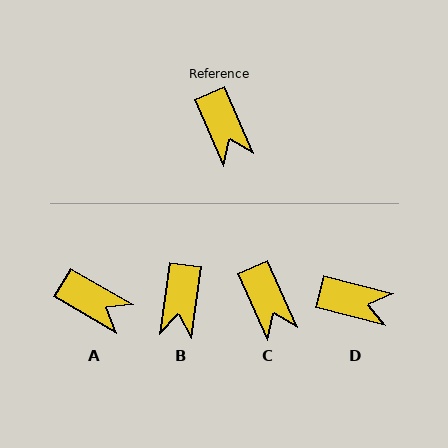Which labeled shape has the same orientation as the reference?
C.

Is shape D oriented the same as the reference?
No, it is off by about 52 degrees.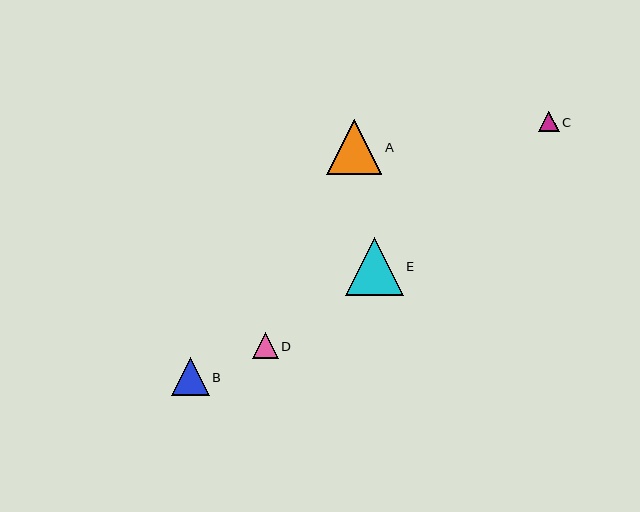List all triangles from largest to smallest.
From largest to smallest: E, A, B, D, C.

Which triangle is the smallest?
Triangle C is the smallest with a size of approximately 20 pixels.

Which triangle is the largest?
Triangle E is the largest with a size of approximately 58 pixels.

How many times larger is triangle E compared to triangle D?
Triangle E is approximately 2.2 times the size of triangle D.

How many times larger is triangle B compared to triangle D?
Triangle B is approximately 1.5 times the size of triangle D.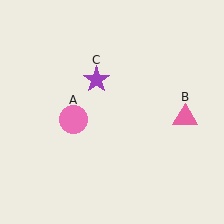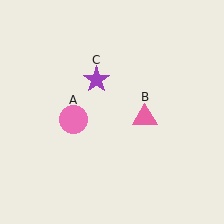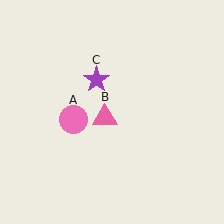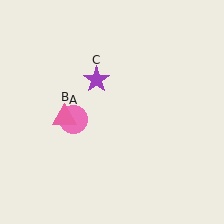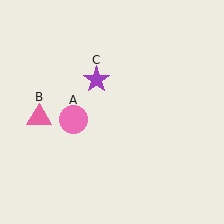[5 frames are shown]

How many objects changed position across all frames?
1 object changed position: pink triangle (object B).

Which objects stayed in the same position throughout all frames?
Pink circle (object A) and purple star (object C) remained stationary.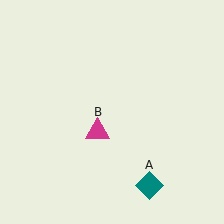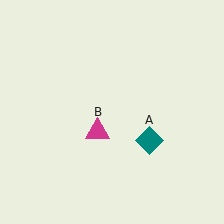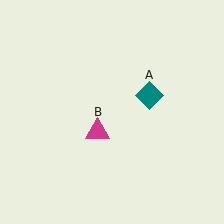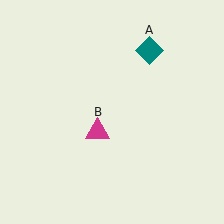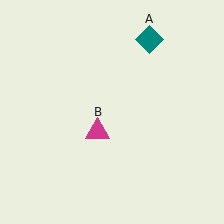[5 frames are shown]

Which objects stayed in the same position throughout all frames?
Magenta triangle (object B) remained stationary.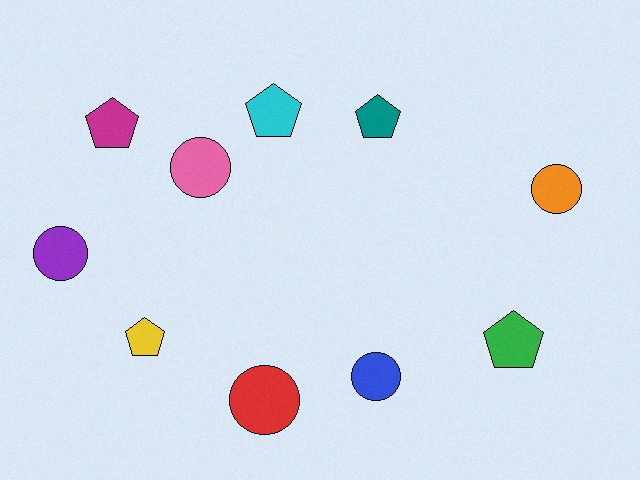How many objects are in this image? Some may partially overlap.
There are 10 objects.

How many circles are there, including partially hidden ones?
There are 5 circles.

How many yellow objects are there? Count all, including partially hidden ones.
There is 1 yellow object.